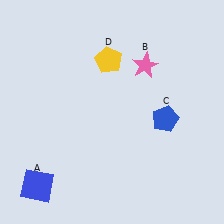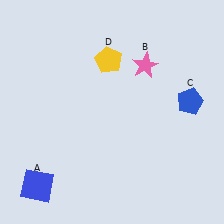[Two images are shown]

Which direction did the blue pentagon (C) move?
The blue pentagon (C) moved right.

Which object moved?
The blue pentagon (C) moved right.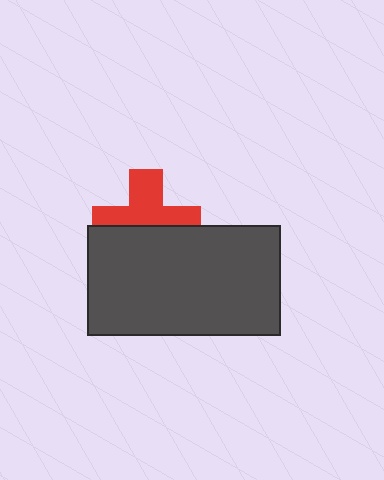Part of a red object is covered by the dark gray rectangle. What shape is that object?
It is a cross.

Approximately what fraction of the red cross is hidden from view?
Roughly 45% of the red cross is hidden behind the dark gray rectangle.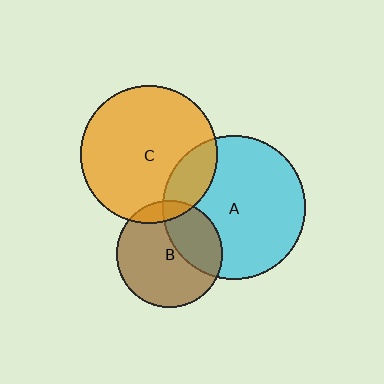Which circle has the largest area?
Circle A (cyan).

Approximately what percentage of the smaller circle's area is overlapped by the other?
Approximately 20%.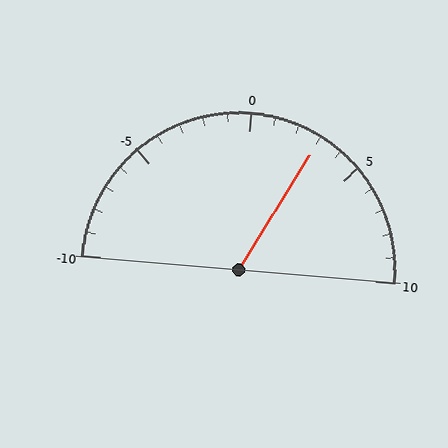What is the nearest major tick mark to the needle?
The nearest major tick mark is 5.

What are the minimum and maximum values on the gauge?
The gauge ranges from -10 to 10.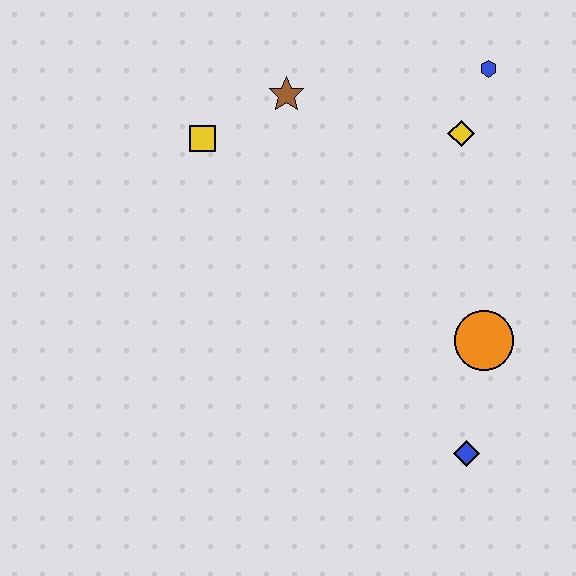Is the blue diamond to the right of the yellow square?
Yes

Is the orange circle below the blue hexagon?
Yes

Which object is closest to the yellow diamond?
The blue hexagon is closest to the yellow diamond.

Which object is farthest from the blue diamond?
The yellow square is farthest from the blue diamond.